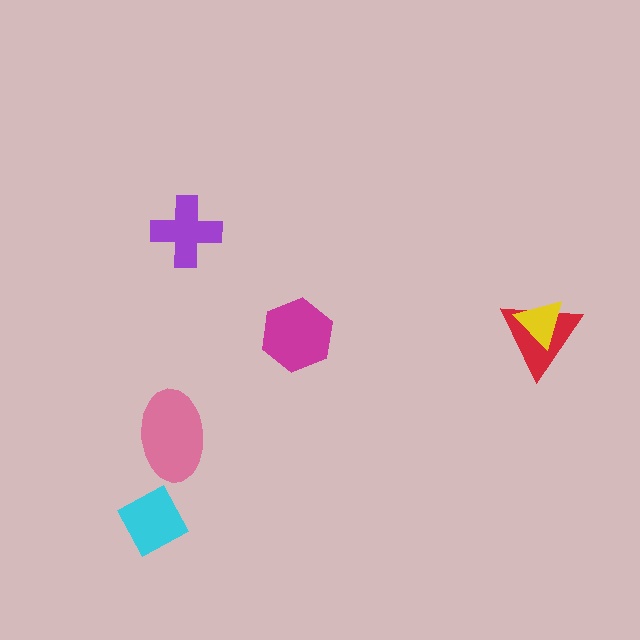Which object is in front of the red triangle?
The yellow triangle is in front of the red triangle.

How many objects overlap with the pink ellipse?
0 objects overlap with the pink ellipse.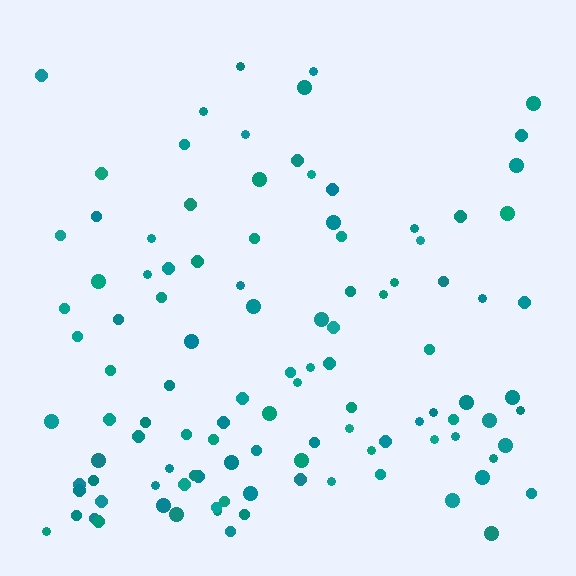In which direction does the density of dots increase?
From top to bottom, with the bottom side densest.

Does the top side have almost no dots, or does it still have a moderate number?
Still a moderate number, just noticeably fewer than the bottom.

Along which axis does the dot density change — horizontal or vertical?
Vertical.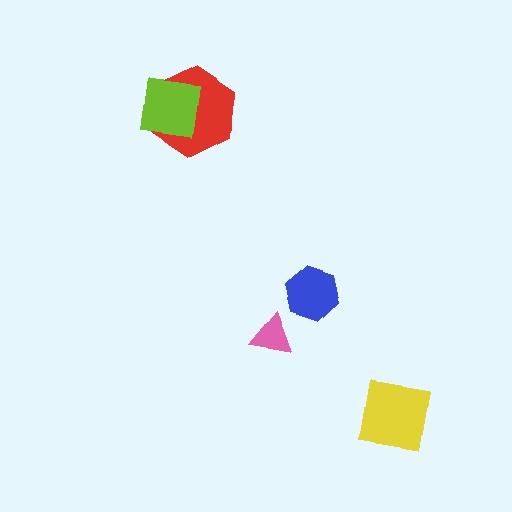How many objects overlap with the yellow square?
0 objects overlap with the yellow square.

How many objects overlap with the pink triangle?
0 objects overlap with the pink triangle.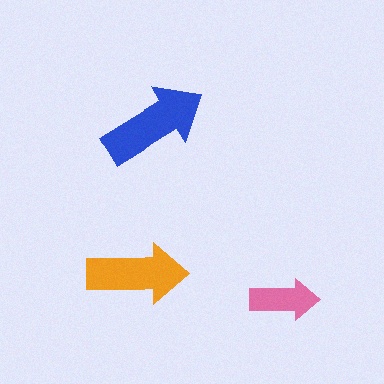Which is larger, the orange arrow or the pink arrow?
The orange one.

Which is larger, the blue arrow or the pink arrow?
The blue one.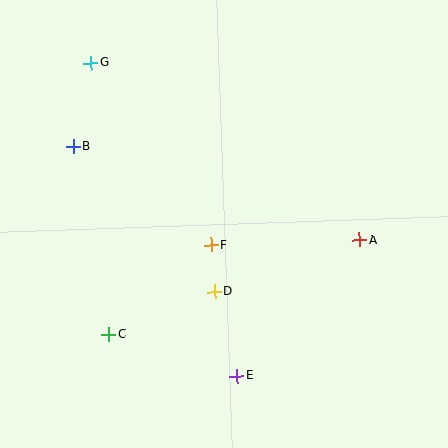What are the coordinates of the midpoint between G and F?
The midpoint between G and F is at (151, 154).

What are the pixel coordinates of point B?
Point B is at (73, 147).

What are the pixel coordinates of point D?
Point D is at (214, 291).